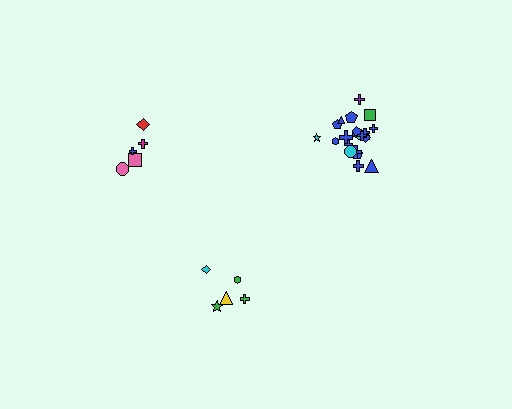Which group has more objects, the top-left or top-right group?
The top-right group.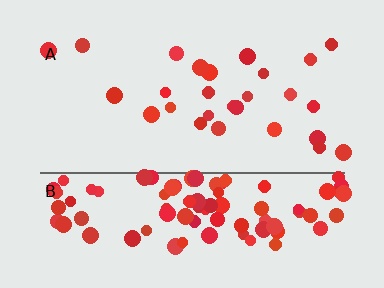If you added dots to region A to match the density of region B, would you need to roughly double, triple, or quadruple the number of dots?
Approximately quadruple.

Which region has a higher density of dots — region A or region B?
B (the bottom).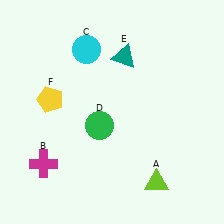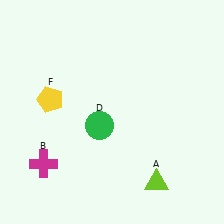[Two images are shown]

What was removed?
The cyan circle (C), the teal triangle (E) were removed in Image 2.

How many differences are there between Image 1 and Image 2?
There are 2 differences between the two images.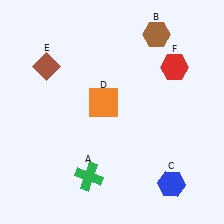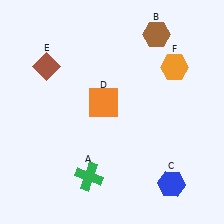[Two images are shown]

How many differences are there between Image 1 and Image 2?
There is 1 difference between the two images.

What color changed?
The hexagon (F) changed from red in Image 1 to orange in Image 2.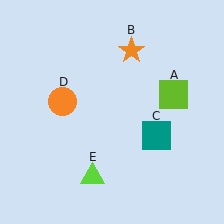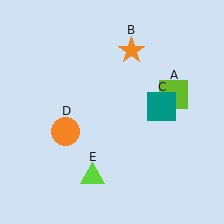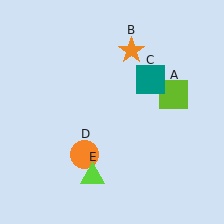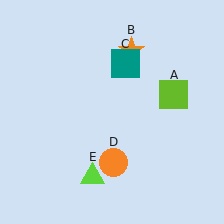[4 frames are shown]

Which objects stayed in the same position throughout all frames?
Lime square (object A) and orange star (object B) and lime triangle (object E) remained stationary.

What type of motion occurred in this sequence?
The teal square (object C), orange circle (object D) rotated counterclockwise around the center of the scene.